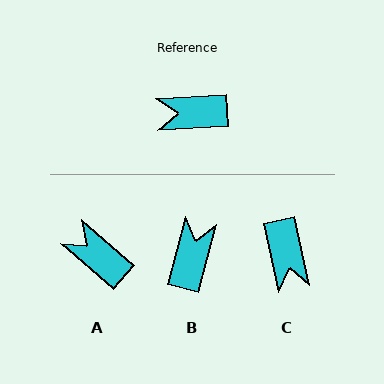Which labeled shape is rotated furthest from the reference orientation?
B, about 108 degrees away.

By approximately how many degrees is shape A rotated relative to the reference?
Approximately 44 degrees clockwise.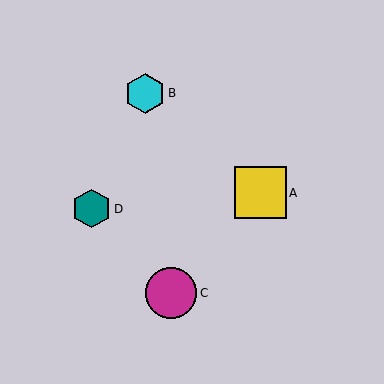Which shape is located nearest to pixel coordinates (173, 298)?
The magenta circle (labeled C) at (171, 293) is nearest to that location.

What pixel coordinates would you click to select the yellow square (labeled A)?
Click at (260, 193) to select the yellow square A.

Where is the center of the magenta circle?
The center of the magenta circle is at (171, 293).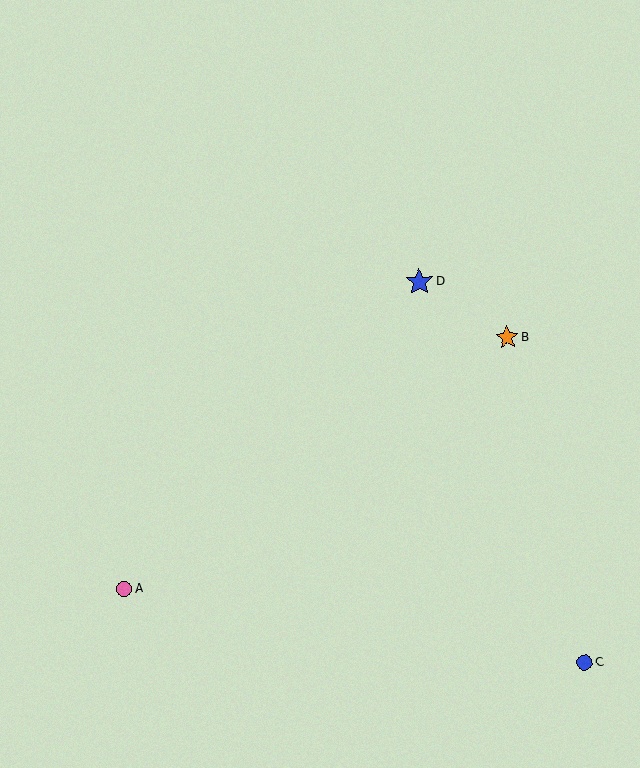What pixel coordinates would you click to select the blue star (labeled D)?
Click at (419, 282) to select the blue star D.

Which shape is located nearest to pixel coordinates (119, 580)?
The pink circle (labeled A) at (124, 589) is nearest to that location.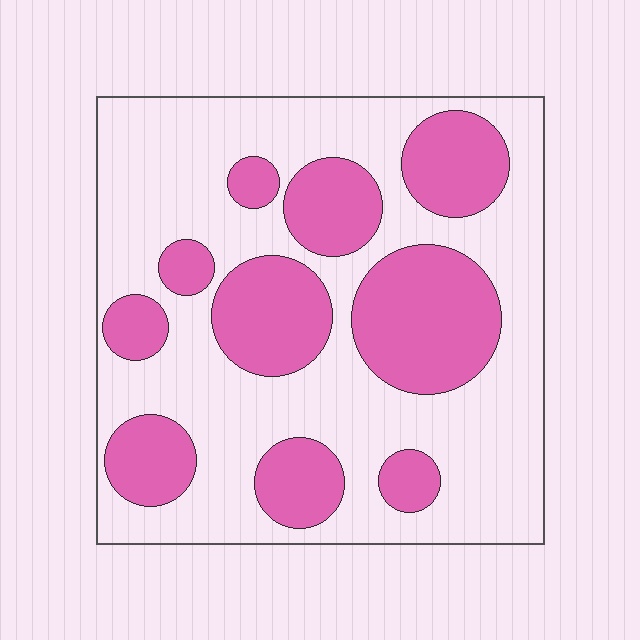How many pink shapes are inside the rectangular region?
10.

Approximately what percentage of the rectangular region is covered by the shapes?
Approximately 35%.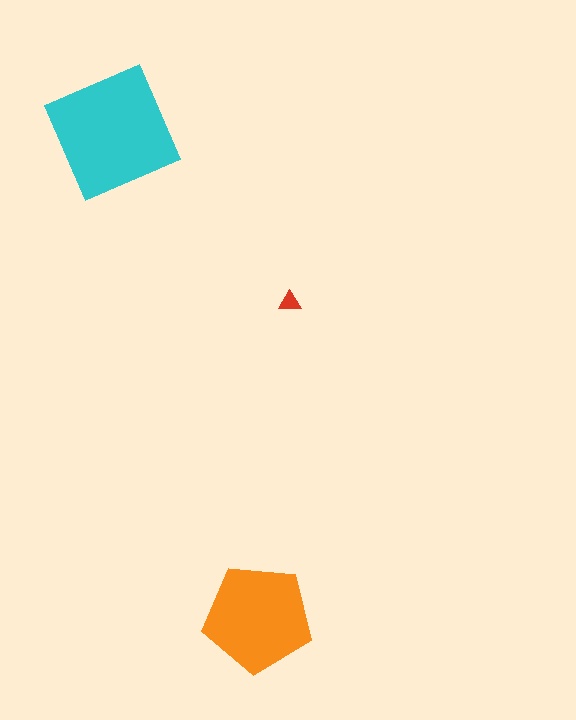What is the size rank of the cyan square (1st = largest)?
1st.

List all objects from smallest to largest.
The red triangle, the orange pentagon, the cyan square.